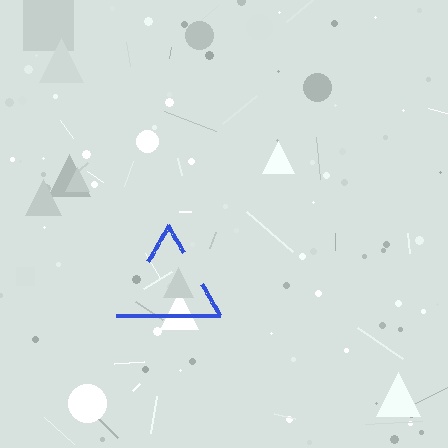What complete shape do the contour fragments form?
The contour fragments form a triangle.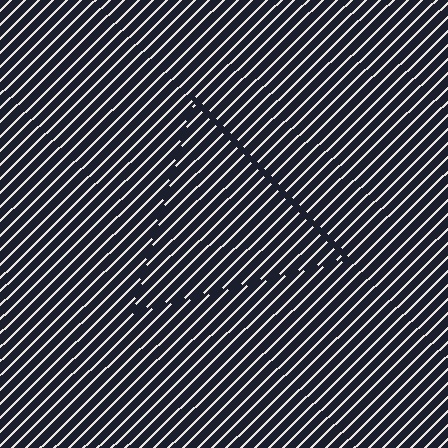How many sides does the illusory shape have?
3 sides — the line-ends trace a triangle.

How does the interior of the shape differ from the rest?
The interior of the shape contains the same grating, shifted by half a period — the contour is defined by the phase discontinuity where line-ends from the inner and outer gratings abut.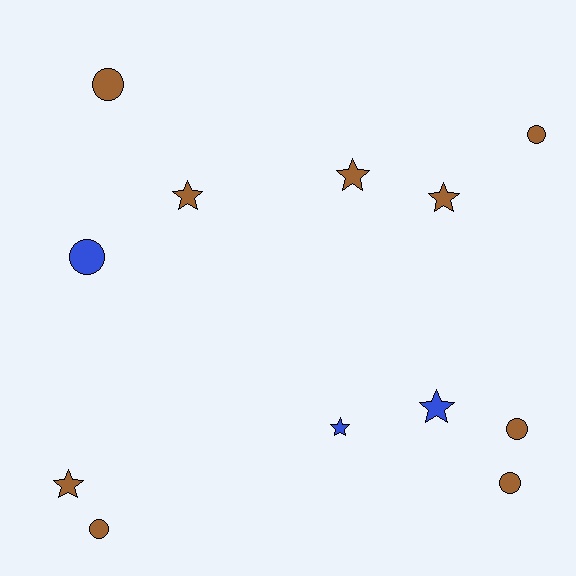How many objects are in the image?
There are 12 objects.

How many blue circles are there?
There is 1 blue circle.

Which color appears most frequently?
Brown, with 9 objects.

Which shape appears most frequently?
Star, with 6 objects.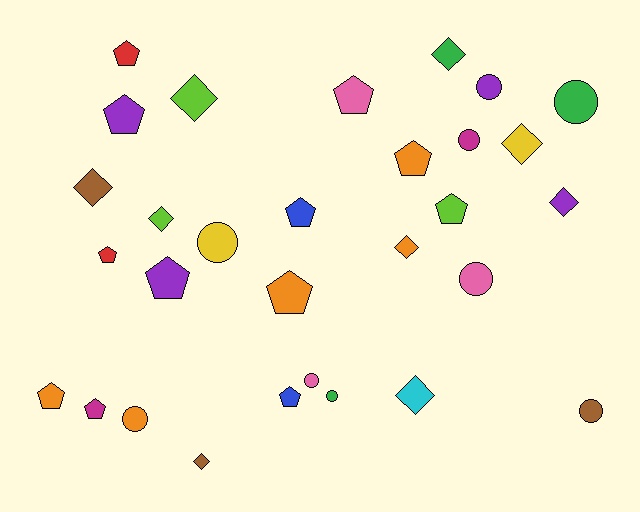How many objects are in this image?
There are 30 objects.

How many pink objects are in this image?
There are 3 pink objects.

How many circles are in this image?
There are 9 circles.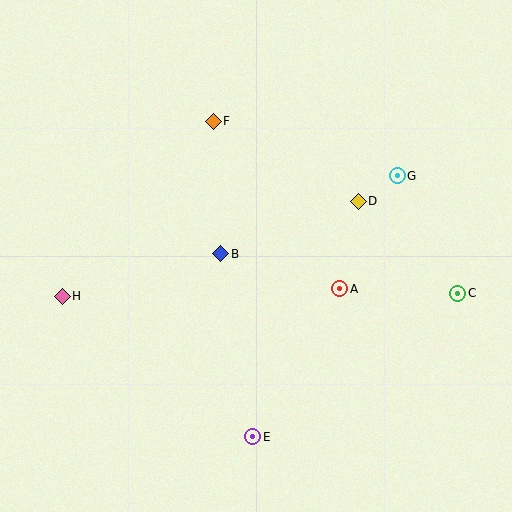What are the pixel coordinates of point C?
Point C is at (458, 293).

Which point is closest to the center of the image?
Point B at (221, 254) is closest to the center.